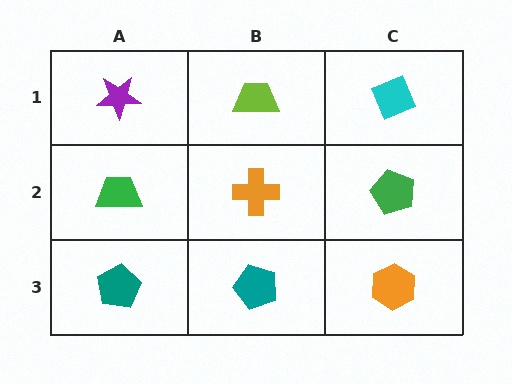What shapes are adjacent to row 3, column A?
A green trapezoid (row 2, column A), a teal pentagon (row 3, column B).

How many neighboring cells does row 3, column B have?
3.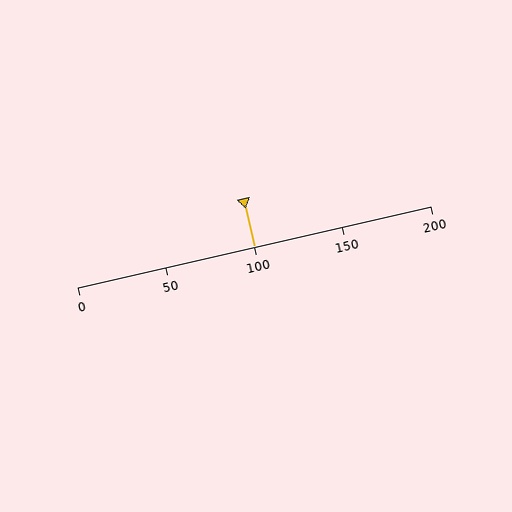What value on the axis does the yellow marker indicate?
The marker indicates approximately 100.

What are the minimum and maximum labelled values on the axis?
The axis runs from 0 to 200.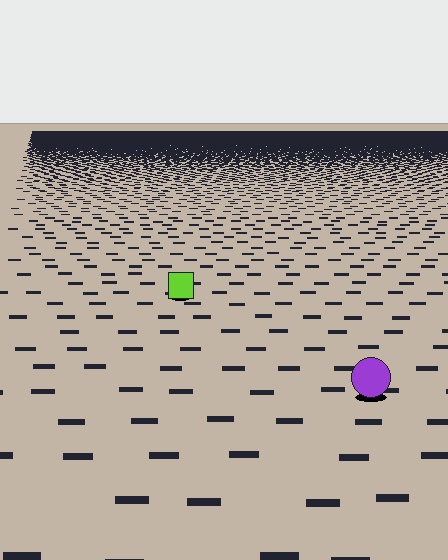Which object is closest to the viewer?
The purple circle is closest. The texture marks near it are larger and more spread out.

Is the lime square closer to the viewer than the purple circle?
No. The purple circle is closer — you can tell from the texture gradient: the ground texture is coarser near it.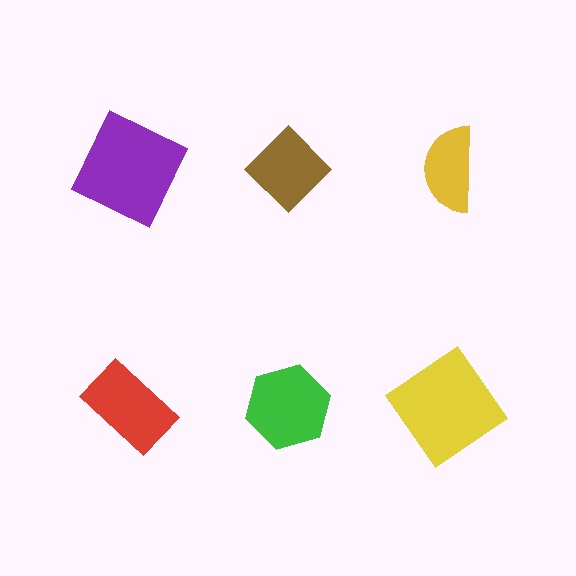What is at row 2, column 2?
A green hexagon.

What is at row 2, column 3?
A yellow diamond.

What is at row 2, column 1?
A red rectangle.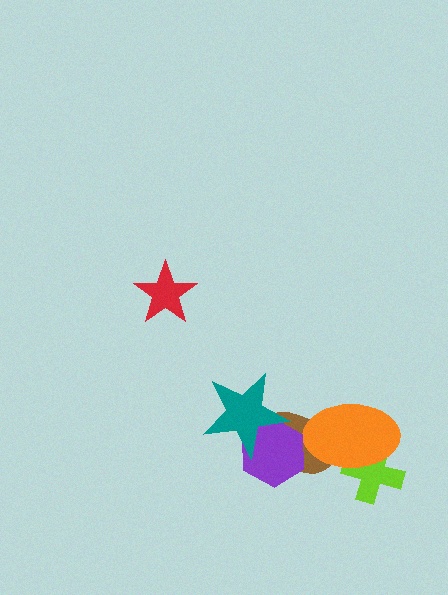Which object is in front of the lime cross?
The orange ellipse is in front of the lime cross.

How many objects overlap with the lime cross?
1 object overlaps with the lime cross.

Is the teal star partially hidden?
No, no other shape covers it.